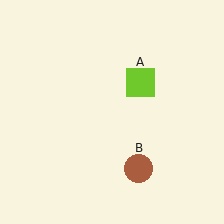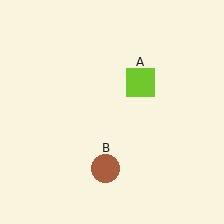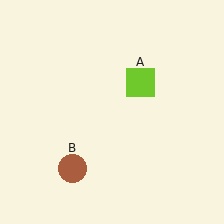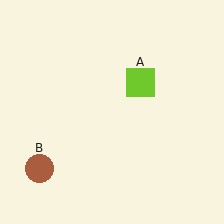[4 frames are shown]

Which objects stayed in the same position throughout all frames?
Lime square (object A) remained stationary.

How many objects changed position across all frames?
1 object changed position: brown circle (object B).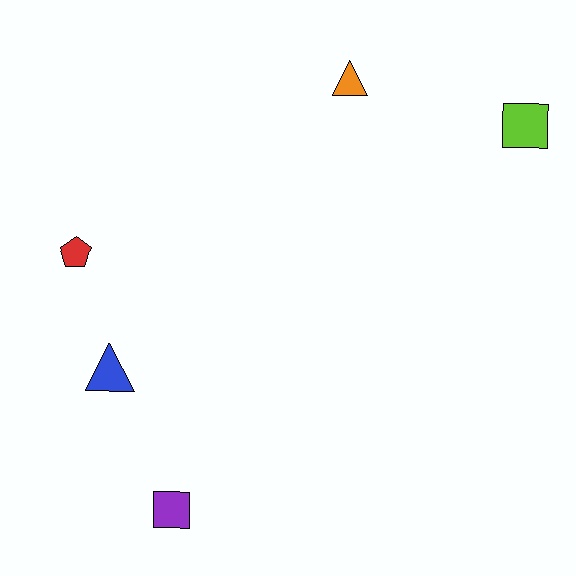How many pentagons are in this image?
There is 1 pentagon.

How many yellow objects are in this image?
There are no yellow objects.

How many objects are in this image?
There are 5 objects.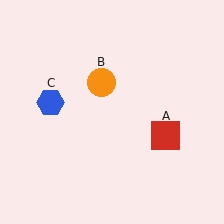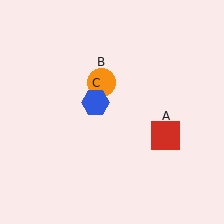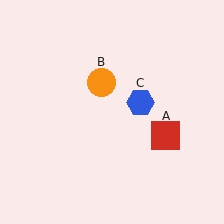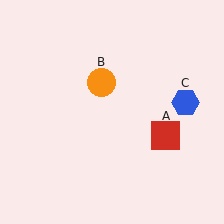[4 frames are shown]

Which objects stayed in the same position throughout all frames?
Red square (object A) and orange circle (object B) remained stationary.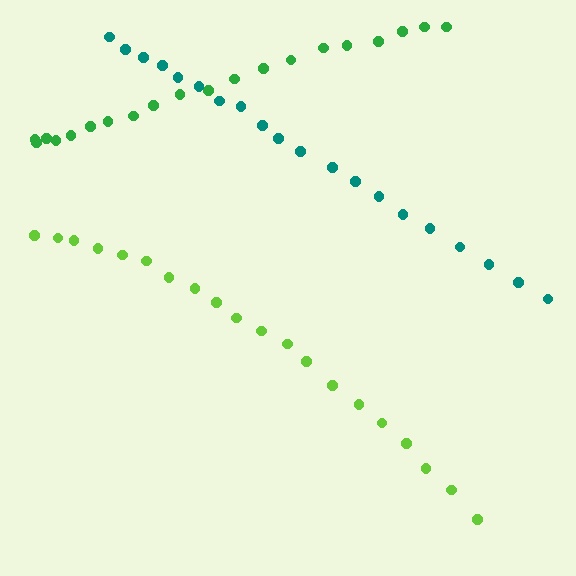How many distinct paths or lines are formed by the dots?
There are 3 distinct paths.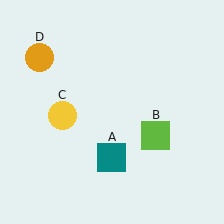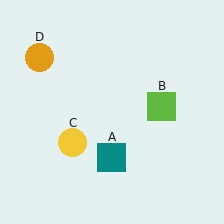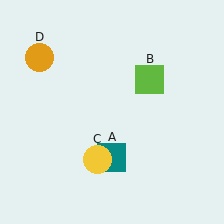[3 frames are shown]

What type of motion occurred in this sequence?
The lime square (object B), yellow circle (object C) rotated counterclockwise around the center of the scene.